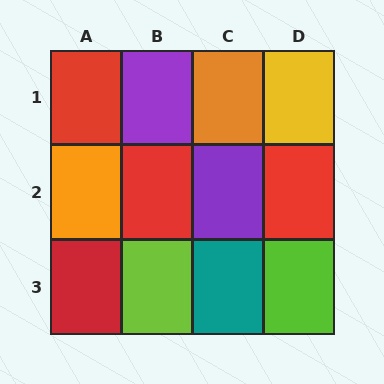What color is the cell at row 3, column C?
Teal.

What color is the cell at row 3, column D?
Lime.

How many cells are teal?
1 cell is teal.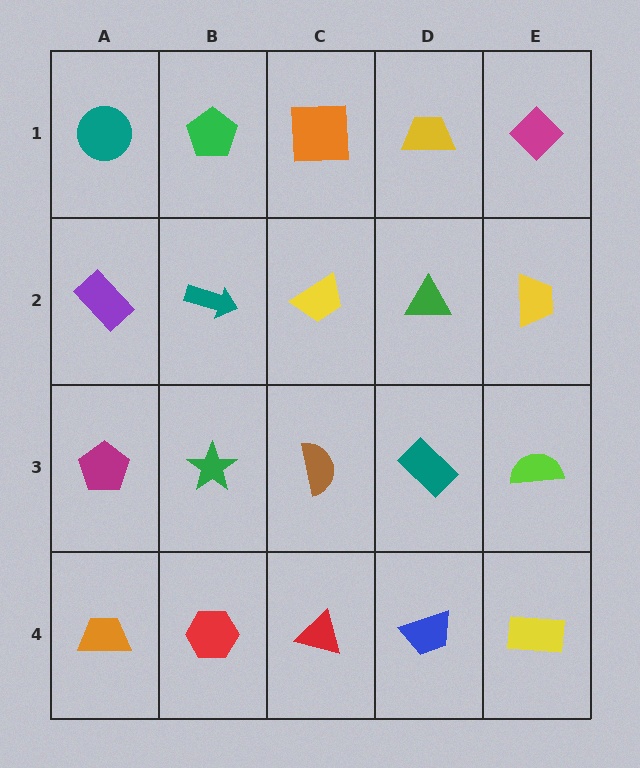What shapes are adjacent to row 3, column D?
A green triangle (row 2, column D), a blue trapezoid (row 4, column D), a brown semicircle (row 3, column C), a lime semicircle (row 3, column E).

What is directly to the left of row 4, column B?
An orange trapezoid.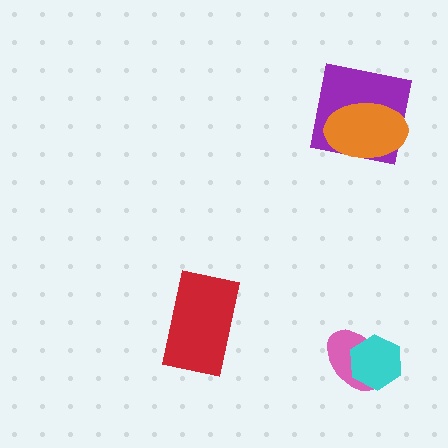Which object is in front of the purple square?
The orange ellipse is in front of the purple square.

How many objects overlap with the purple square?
1 object overlaps with the purple square.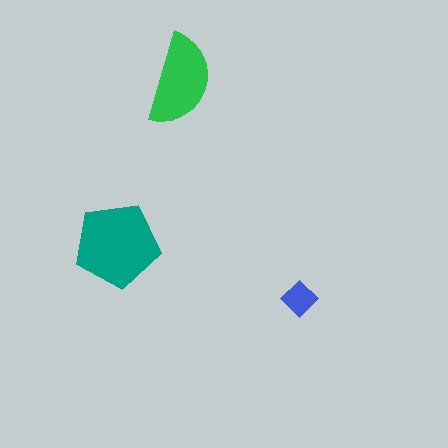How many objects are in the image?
There are 3 objects in the image.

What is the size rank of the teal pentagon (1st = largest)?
1st.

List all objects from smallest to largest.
The blue diamond, the green semicircle, the teal pentagon.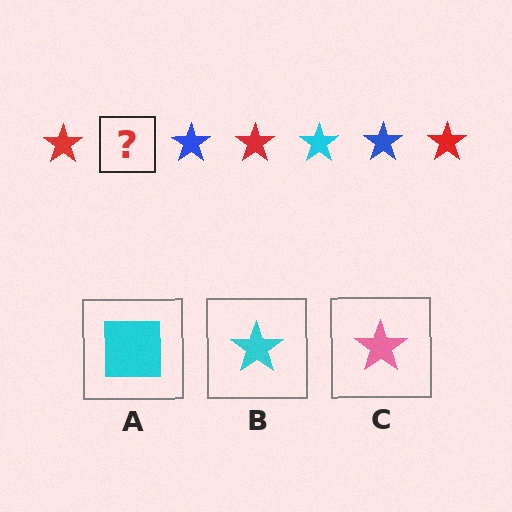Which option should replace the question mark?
Option B.